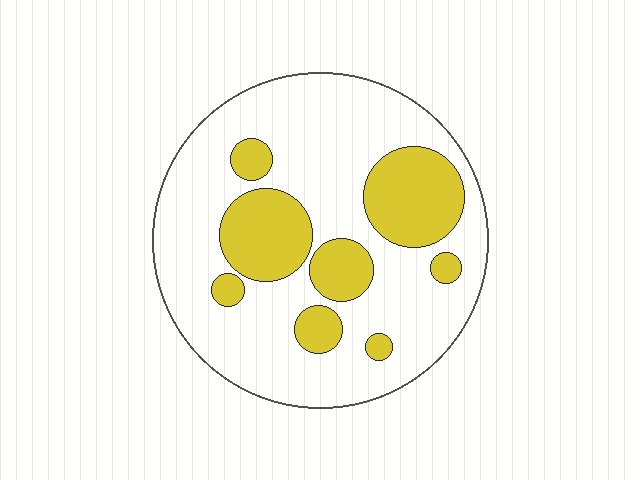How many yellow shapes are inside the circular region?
8.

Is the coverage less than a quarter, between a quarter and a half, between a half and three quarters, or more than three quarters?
Between a quarter and a half.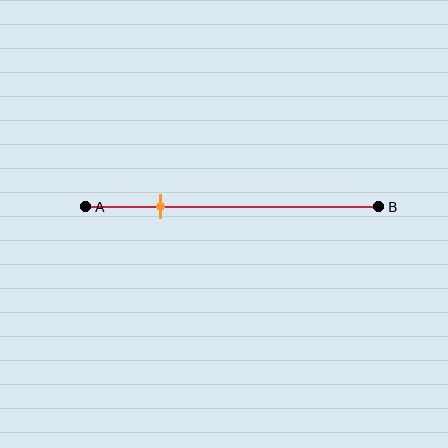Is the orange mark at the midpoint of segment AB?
No, the mark is at about 25% from A, not at the 50% midpoint.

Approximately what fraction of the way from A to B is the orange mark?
The orange mark is approximately 25% of the way from A to B.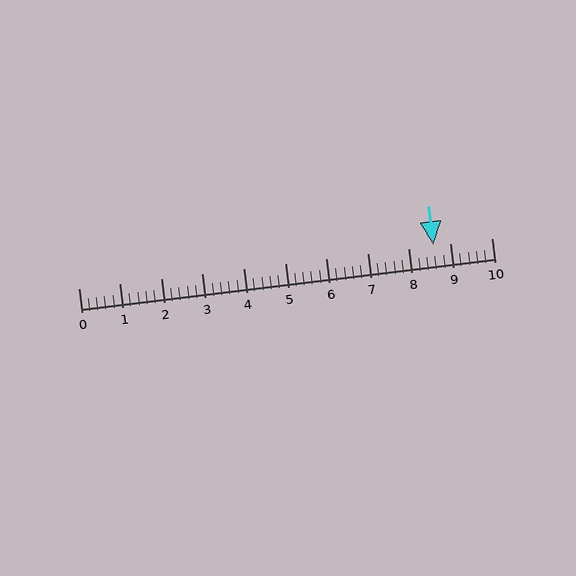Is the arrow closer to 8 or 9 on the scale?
The arrow is closer to 9.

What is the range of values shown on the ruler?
The ruler shows values from 0 to 10.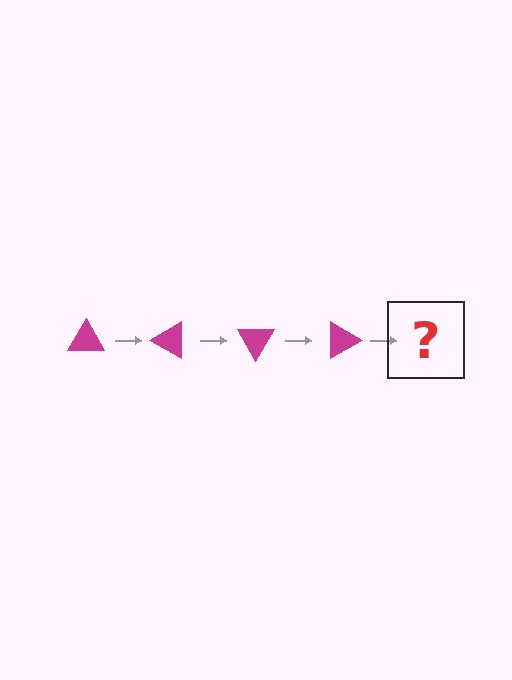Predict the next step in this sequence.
The next step is a magenta triangle rotated 120 degrees.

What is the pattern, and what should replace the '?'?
The pattern is that the triangle rotates 30 degrees each step. The '?' should be a magenta triangle rotated 120 degrees.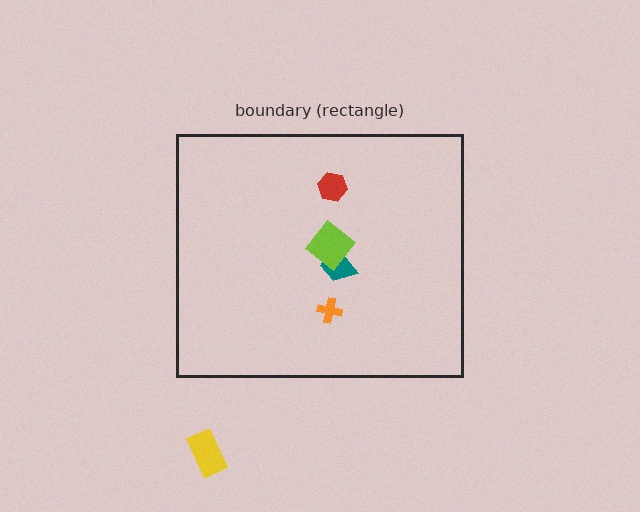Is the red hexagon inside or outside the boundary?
Inside.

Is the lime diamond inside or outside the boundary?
Inside.